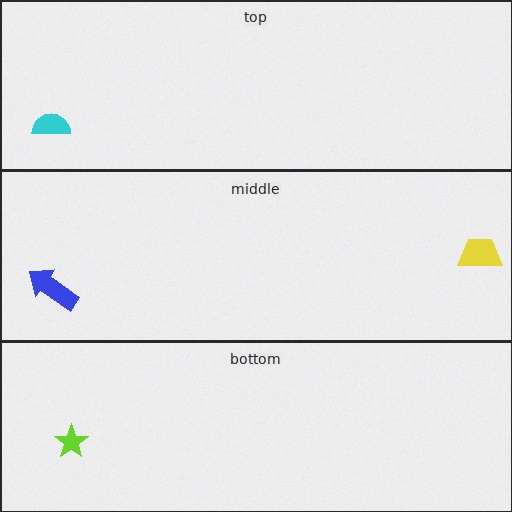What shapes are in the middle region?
The yellow trapezoid, the blue arrow.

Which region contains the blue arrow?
The middle region.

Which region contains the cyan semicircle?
The top region.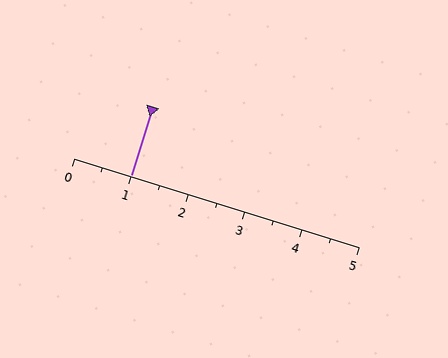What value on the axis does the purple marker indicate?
The marker indicates approximately 1.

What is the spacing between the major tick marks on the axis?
The major ticks are spaced 1 apart.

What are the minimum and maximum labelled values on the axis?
The axis runs from 0 to 5.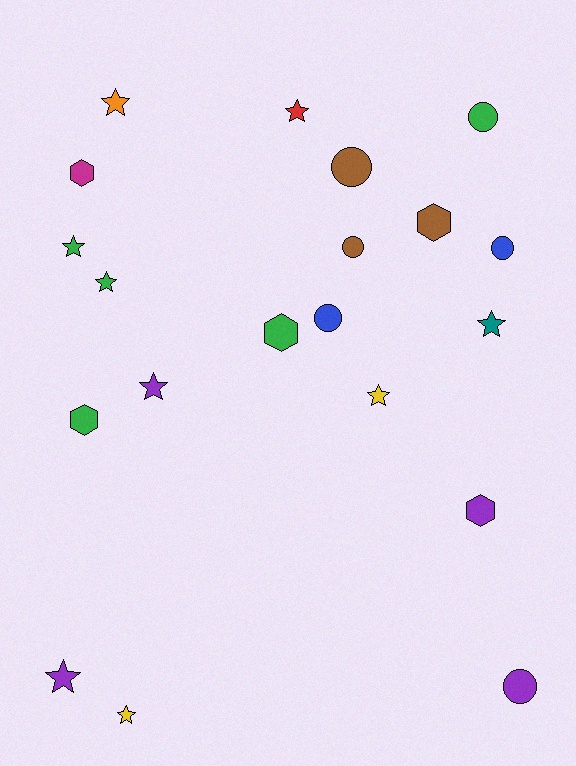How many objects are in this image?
There are 20 objects.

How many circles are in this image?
There are 6 circles.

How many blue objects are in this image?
There are 2 blue objects.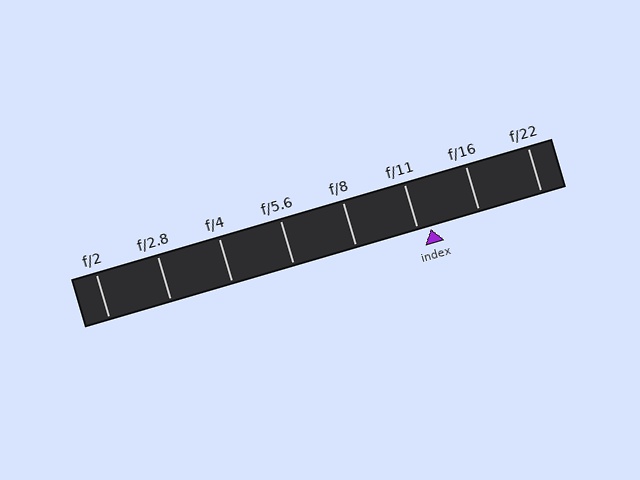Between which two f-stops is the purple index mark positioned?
The index mark is between f/11 and f/16.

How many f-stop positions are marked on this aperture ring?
There are 8 f-stop positions marked.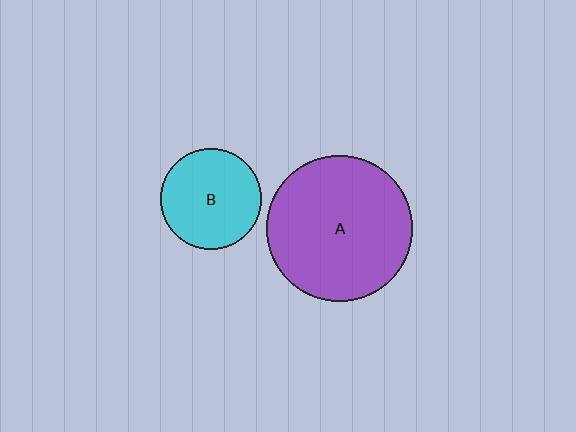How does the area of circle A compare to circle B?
Approximately 2.1 times.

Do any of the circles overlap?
No, none of the circles overlap.